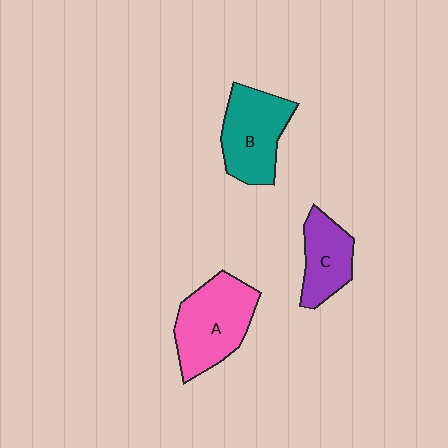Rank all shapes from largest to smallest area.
From largest to smallest: A (pink), B (teal), C (purple).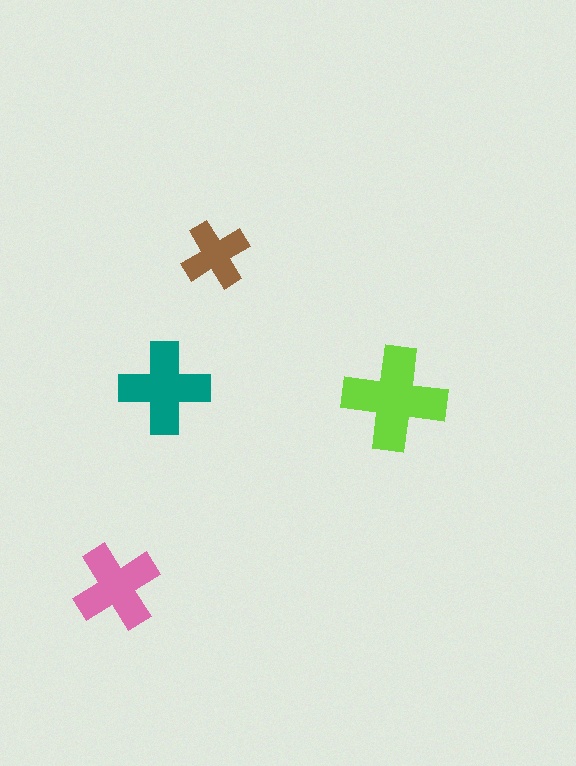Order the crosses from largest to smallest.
the lime one, the teal one, the pink one, the brown one.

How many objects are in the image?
There are 4 objects in the image.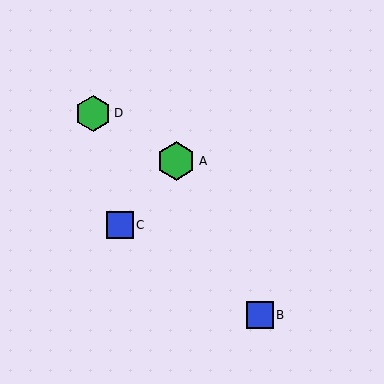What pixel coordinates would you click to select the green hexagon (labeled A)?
Click at (176, 161) to select the green hexagon A.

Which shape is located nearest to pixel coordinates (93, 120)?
The green hexagon (labeled D) at (93, 113) is nearest to that location.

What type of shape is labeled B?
Shape B is a blue square.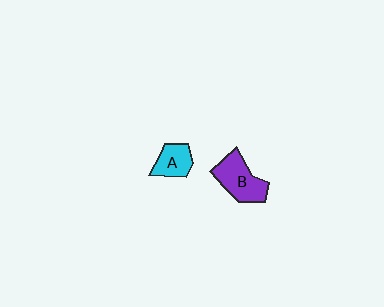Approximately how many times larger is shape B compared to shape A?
Approximately 1.6 times.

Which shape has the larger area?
Shape B (purple).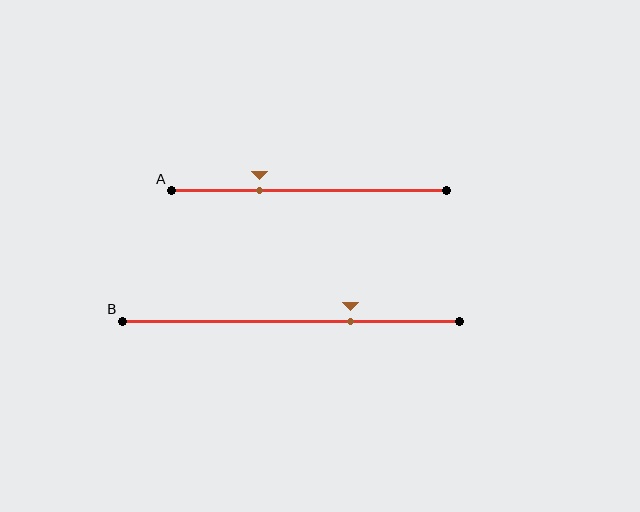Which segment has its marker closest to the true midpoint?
Segment B has its marker closest to the true midpoint.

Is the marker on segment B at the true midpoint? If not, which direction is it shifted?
No, the marker on segment B is shifted to the right by about 18% of the segment length.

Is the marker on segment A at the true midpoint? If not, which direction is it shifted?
No, the marker on segment A is shifted to the left by about 18% of the segment length.